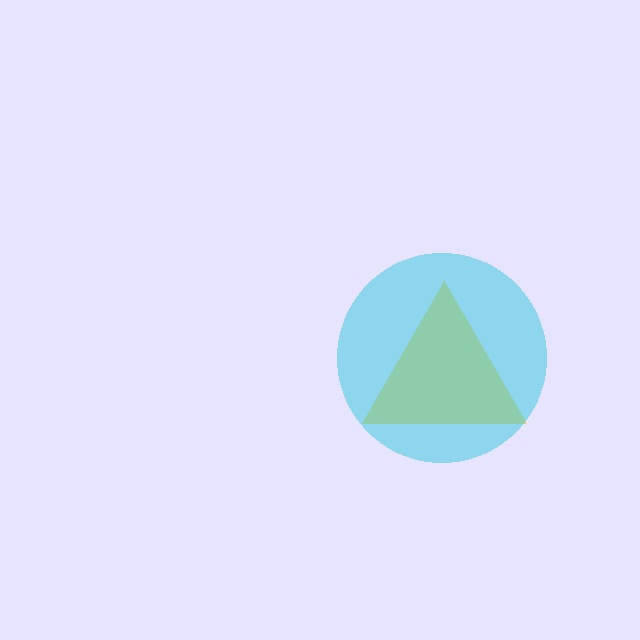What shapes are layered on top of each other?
The layered shapes are: a yellow triangle, a cyan circle.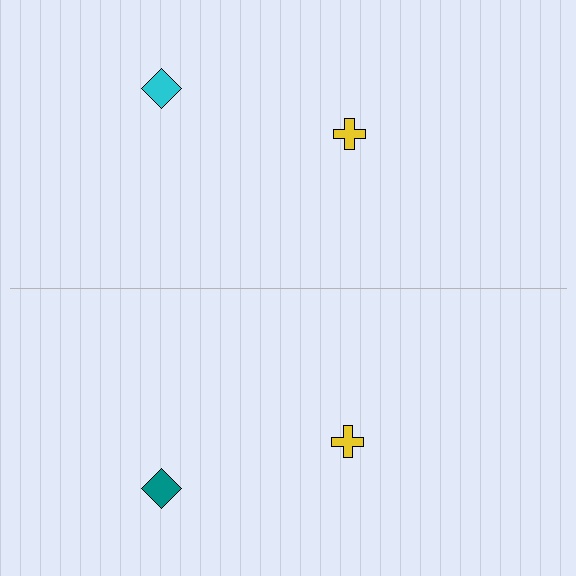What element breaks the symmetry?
The teal diamond on the bottom side breaks the symmetry — its mirror counterpart is cyan.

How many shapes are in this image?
There are 4 shapes in this image.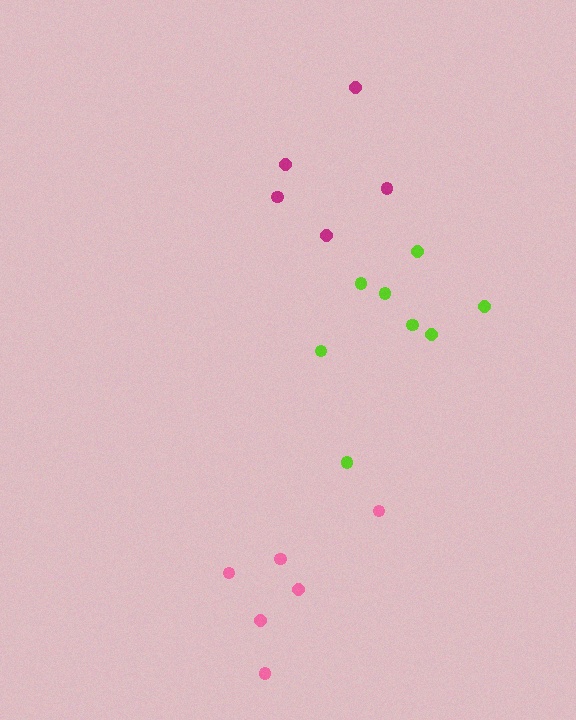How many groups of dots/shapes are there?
There are 3 groups.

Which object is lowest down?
The pink cluster is bottommost.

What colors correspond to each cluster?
The clusters are colored: pink, lime, magenta.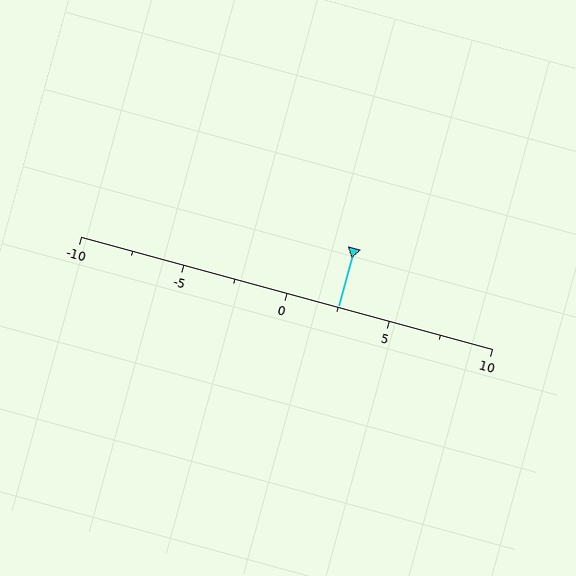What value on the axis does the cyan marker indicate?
The marker indicates approximately 2.5.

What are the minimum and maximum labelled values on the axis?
The axis runs from -10 to 10.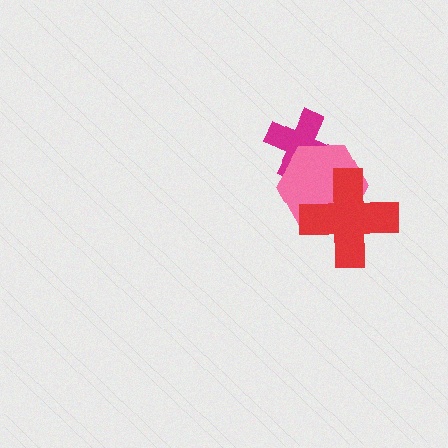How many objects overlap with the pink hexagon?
2 objects overlap with the pink hexagon.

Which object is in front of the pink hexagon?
The red cross is in front of the pink hexagon.